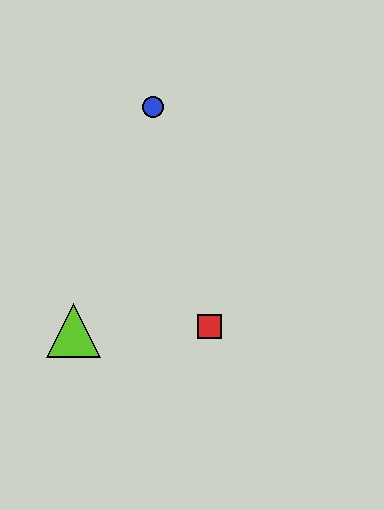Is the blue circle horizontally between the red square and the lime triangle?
Yes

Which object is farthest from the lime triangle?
The blue circle is farthest from the lime triangle.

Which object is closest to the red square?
The lime triangle is closest to the red square.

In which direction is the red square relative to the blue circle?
The red square is below the blue circle.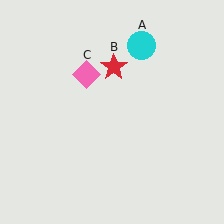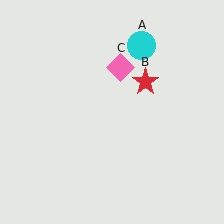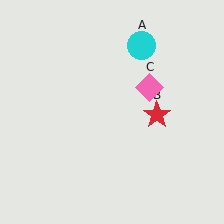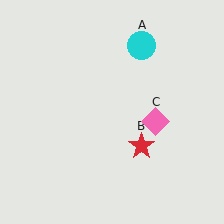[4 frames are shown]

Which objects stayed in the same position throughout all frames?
Cyan circle (object A) remained stationary.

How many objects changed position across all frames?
2 objects changed position: red star (object B), pink diamond (object C).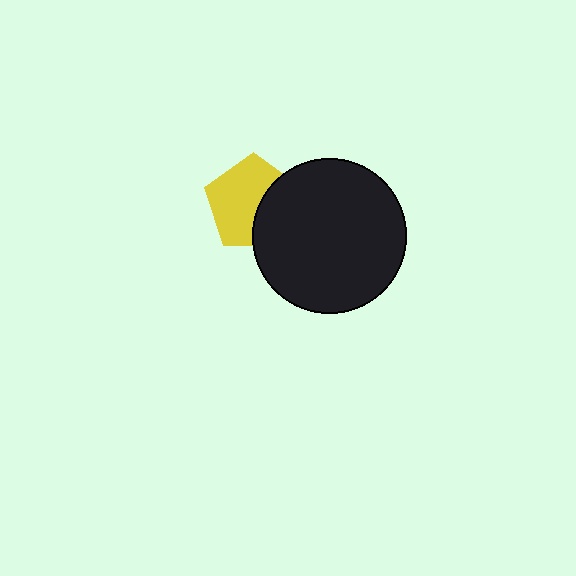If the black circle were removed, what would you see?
You would see the complete yellow pentagon.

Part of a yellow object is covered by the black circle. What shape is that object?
It is a pentagon.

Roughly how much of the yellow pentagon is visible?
About half of it is visible (roughly 63%).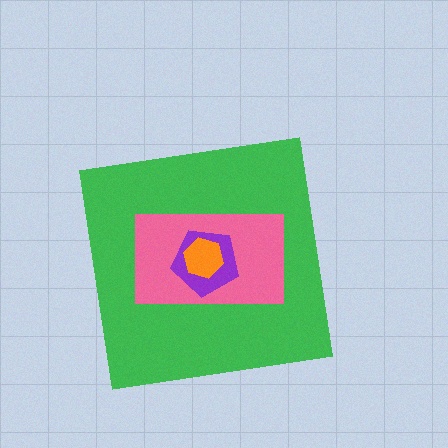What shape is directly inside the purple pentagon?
The orange hexagon.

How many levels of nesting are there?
4.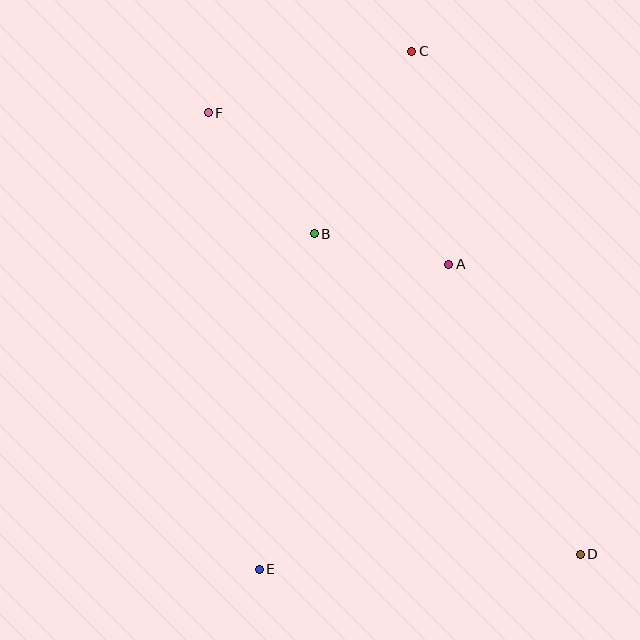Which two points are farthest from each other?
Points D and F are farthest from each other.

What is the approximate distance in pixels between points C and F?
The distance between C and F is approximately 212 pixels.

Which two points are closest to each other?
Points A and B are closest to each other.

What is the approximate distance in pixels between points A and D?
The distance between A and D is approximately 319 pixels.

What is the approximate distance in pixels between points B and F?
The distance between B and F is approximately 161 pixels.